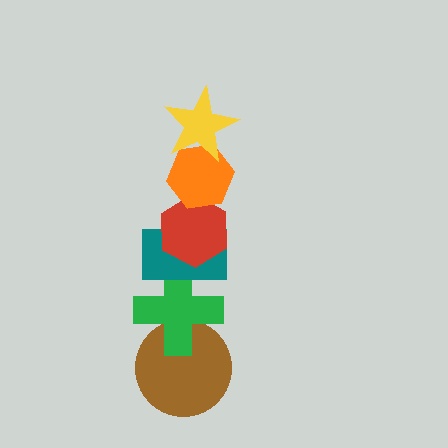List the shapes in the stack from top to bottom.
From top to bottom: the yellow star, the orange hexagon, the red hexagon, the teal rectangle, the green cross, the brown circle.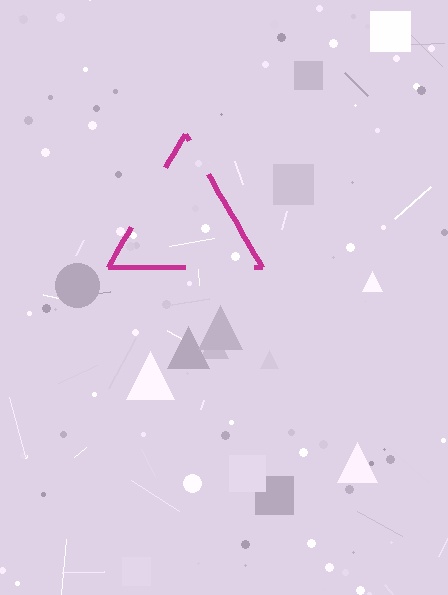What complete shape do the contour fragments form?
The contour fragments form a triangle.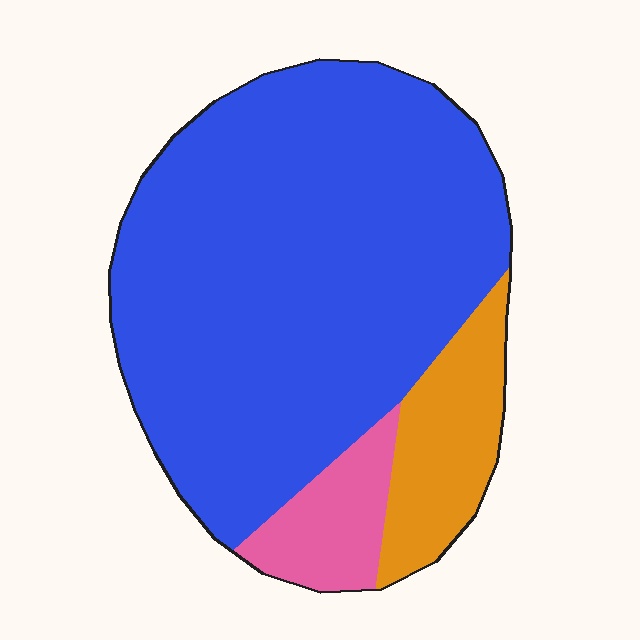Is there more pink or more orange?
Orange.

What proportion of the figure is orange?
Orange covers 13% of the figure.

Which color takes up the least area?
Pink, at roughly 10%.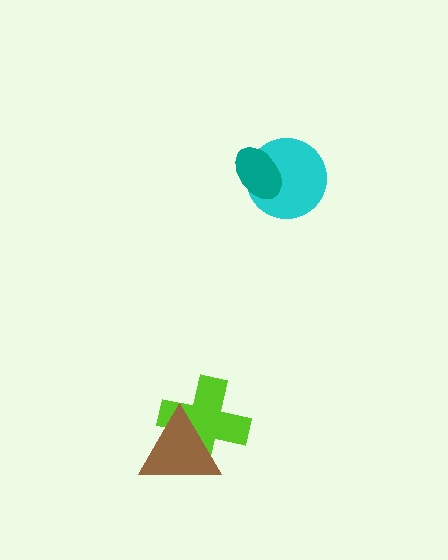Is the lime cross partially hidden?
Yes, it is partially covered by another shape.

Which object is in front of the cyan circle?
The teal ellipse is in front of the cyan circle.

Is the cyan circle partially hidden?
Yes, it is partially covered by another shape.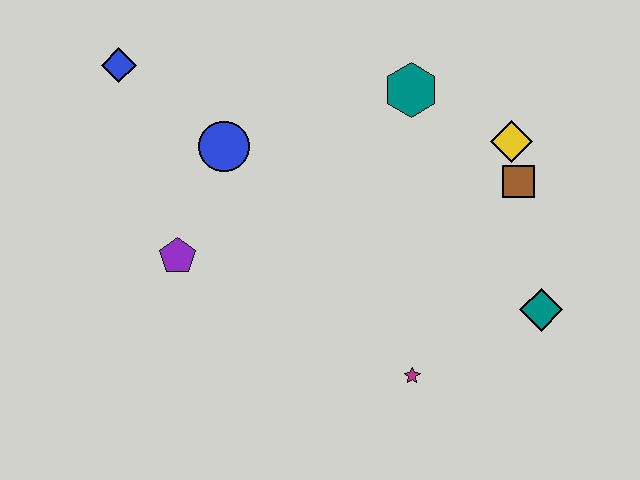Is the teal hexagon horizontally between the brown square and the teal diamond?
No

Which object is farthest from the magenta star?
The blue diamond is farthest from the magenta star.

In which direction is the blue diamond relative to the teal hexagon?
The blue diamond is to the left of the teal hexagon.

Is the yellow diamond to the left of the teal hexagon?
No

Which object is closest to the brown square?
The yellow diamond is closest to the brown square.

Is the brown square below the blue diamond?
Yes